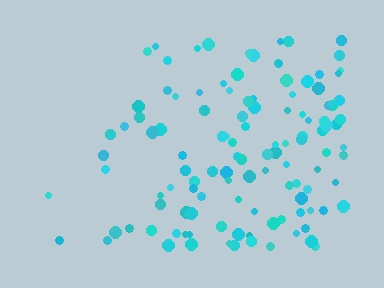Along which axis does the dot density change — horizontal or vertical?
Horizontal.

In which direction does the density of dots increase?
From left to right, with the right side densest.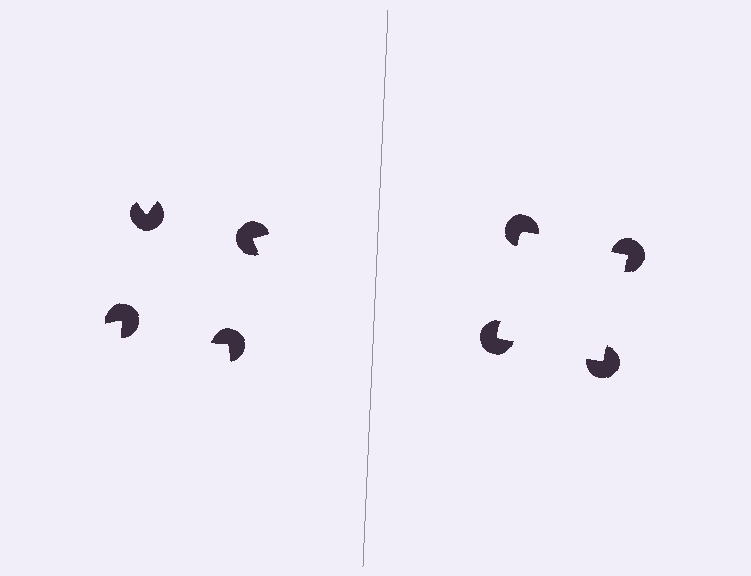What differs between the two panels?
The pac-man discs are positioned identically on both sides; only the wedge orientations differ. On the right they align to a square; on the left they are misaligned.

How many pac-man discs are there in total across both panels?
8 — 4 on each side.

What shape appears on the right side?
An illusory square.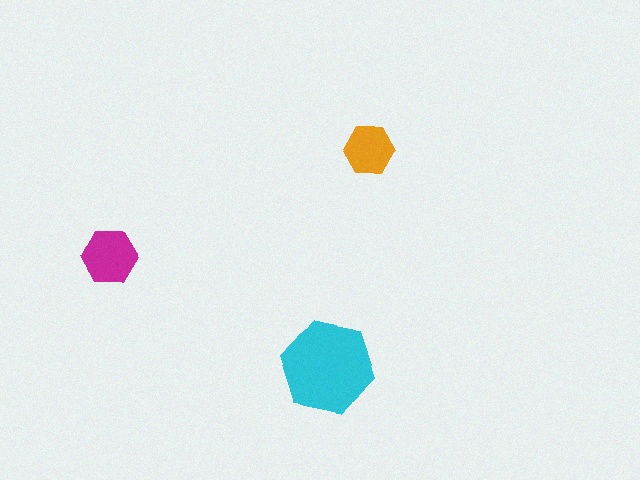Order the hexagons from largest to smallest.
the cyan one, the magenta one, the orange one.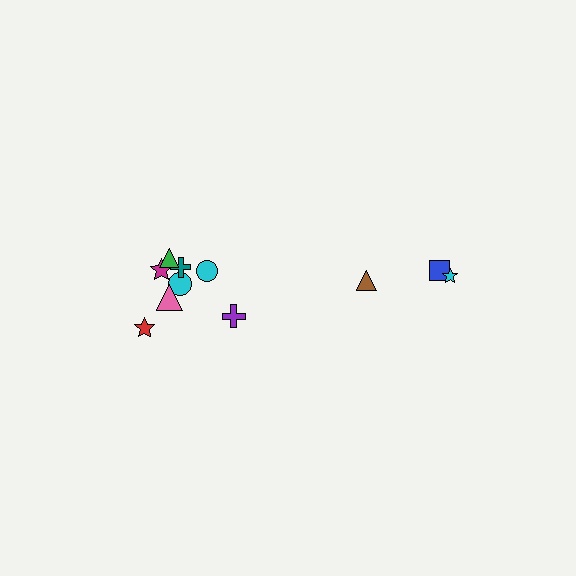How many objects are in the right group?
There are 3 objects.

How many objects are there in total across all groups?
There are 11 objects.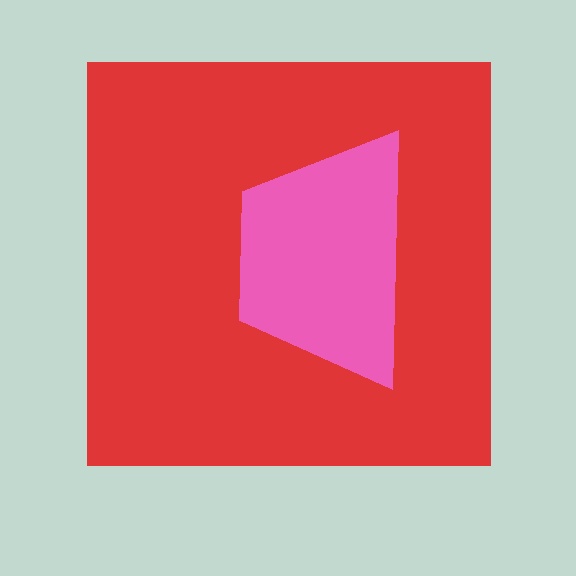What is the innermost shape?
The pink trapezoid.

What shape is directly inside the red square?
The pink trapezoid.